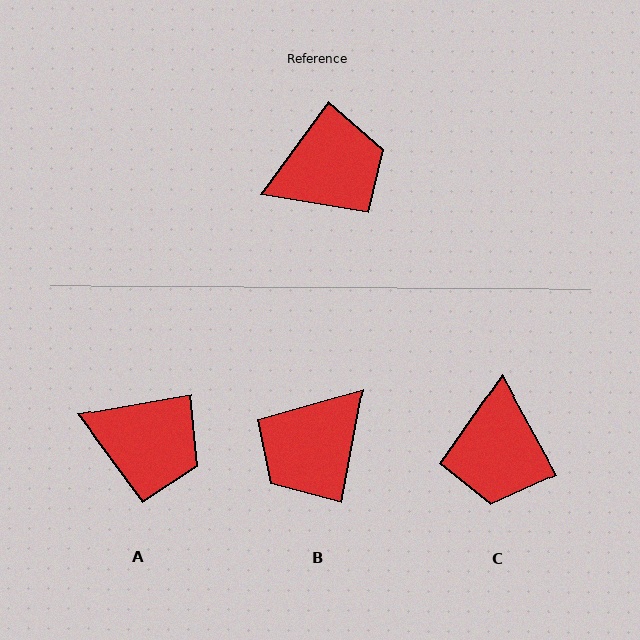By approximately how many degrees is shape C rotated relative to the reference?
Approximately 115 degrees clockwise.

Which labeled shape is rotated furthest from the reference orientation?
B, about 155 degrees away.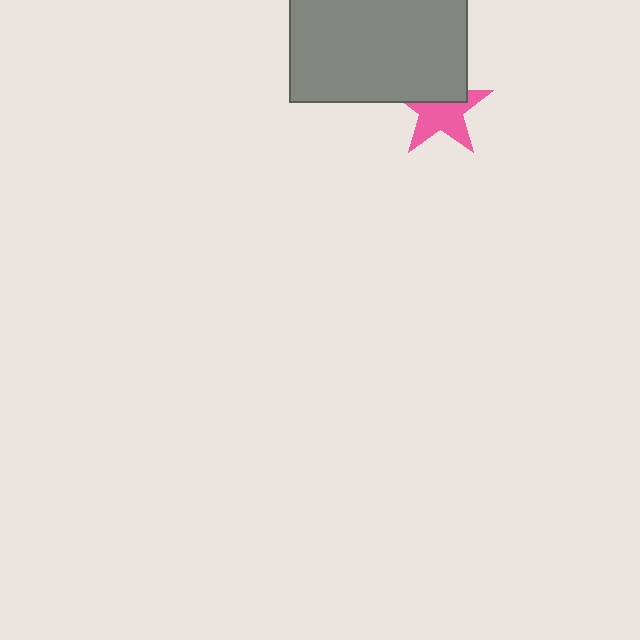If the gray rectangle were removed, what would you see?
You would see the complete pink star.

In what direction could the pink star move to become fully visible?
The pink star could move down. That would shift it out from behind the gray rectangle entirely.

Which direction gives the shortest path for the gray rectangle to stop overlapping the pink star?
Moving up gives the shortest separation.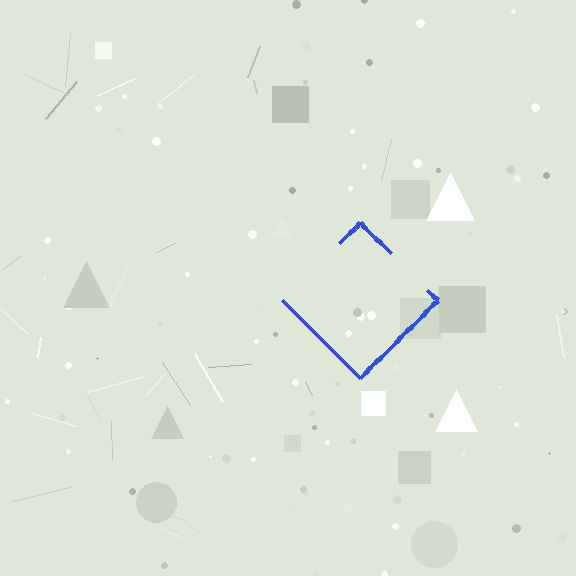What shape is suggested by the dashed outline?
The dashed outline suggests a diamond.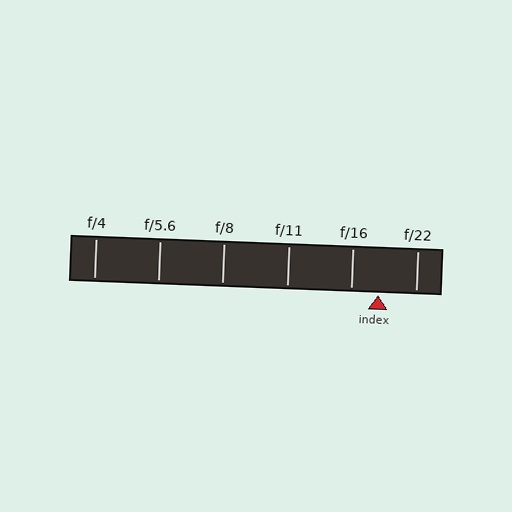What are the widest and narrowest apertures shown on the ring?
The widest aperture shown is f/4 and the narrowest is f/22.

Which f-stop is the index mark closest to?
The index mark is closest to f/16.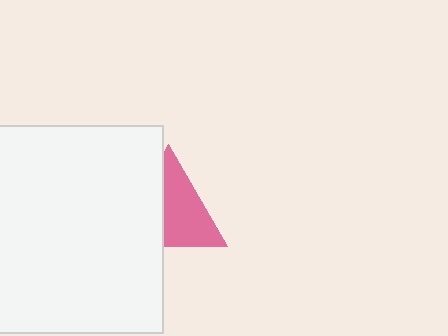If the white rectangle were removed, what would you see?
You would see the complete pink triangle.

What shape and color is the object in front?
The object in front is a white rectangle.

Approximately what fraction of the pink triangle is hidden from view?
Roughly 42% of the pink triangle is hidden behind the white rectangle.